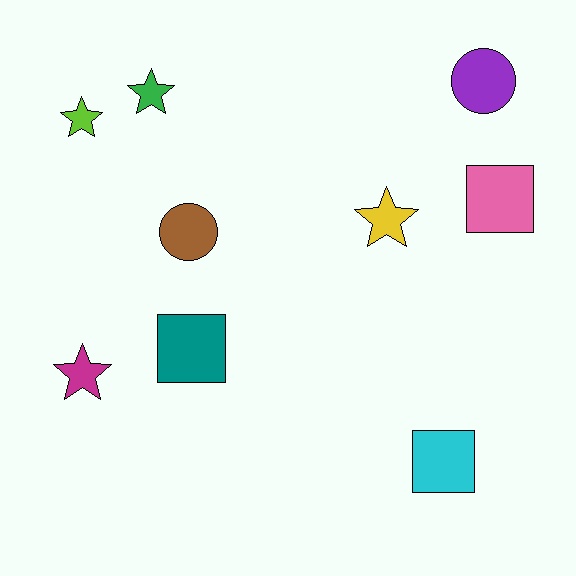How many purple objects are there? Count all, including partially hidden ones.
There is 1 purple object.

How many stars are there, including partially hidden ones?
There are 4 stars.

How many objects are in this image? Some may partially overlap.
There are 9 objects.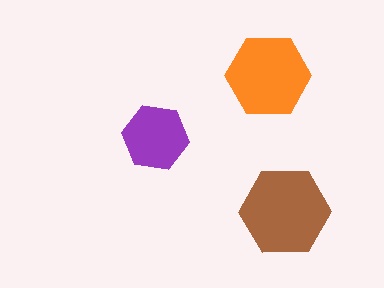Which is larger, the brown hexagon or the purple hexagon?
The brown one.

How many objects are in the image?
There are 3 objects in the image.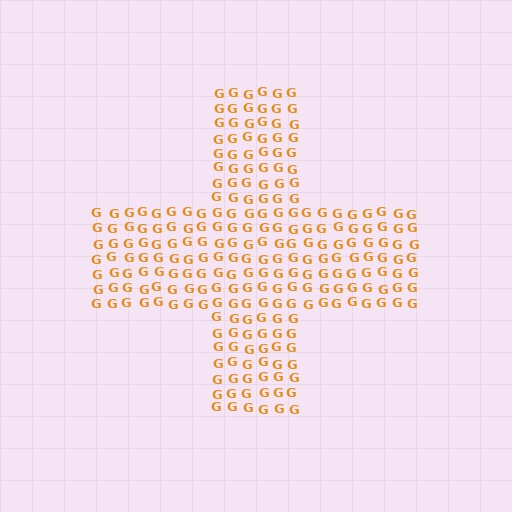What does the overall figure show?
The overall figure shows a cross.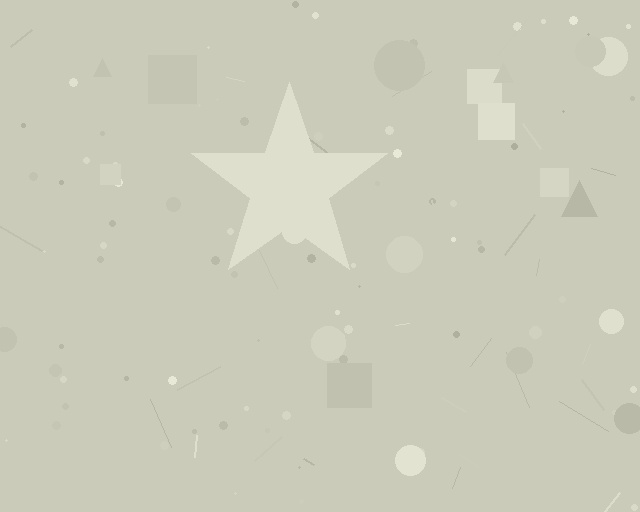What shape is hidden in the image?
A star is hidden in the image.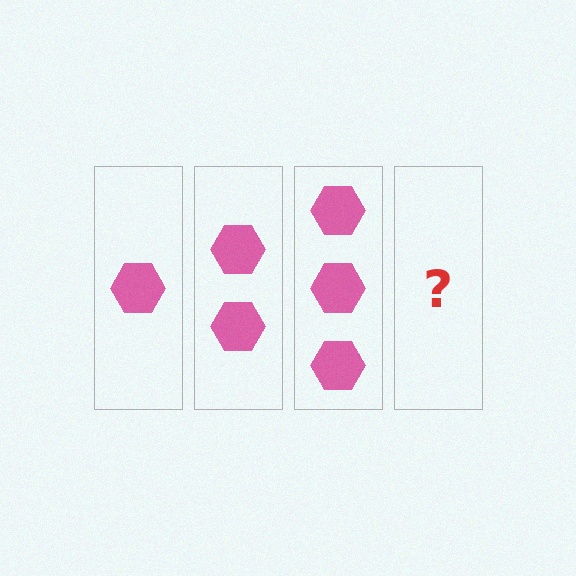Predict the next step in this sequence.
The next step is 4 hexagons.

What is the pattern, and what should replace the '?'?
The pattern is that each step adds one more hexagon. The '?' should be 4 hexagons.